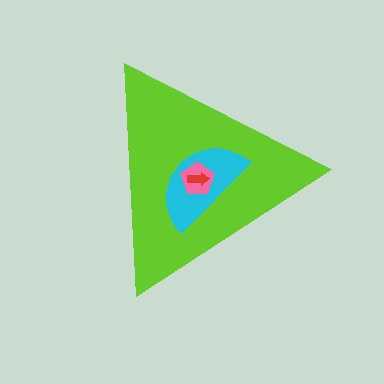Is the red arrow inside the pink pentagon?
Yes.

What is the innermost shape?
The red arrow.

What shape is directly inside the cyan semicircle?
The pink pentagon.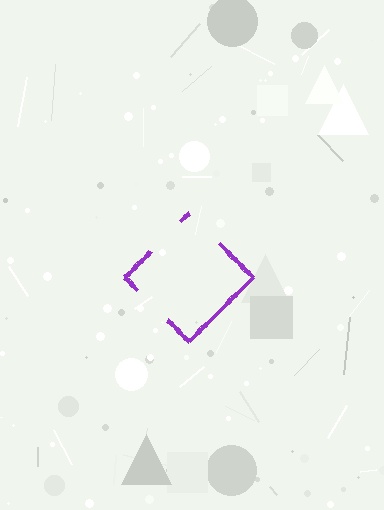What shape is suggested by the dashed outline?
The dashed outline suggests a diamond.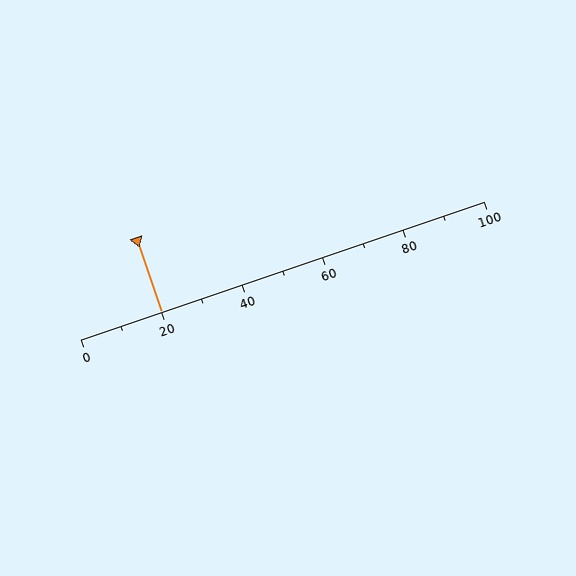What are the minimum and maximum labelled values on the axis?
The axis runs from 0 to 100.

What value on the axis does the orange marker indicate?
The marker indicates approximately 20.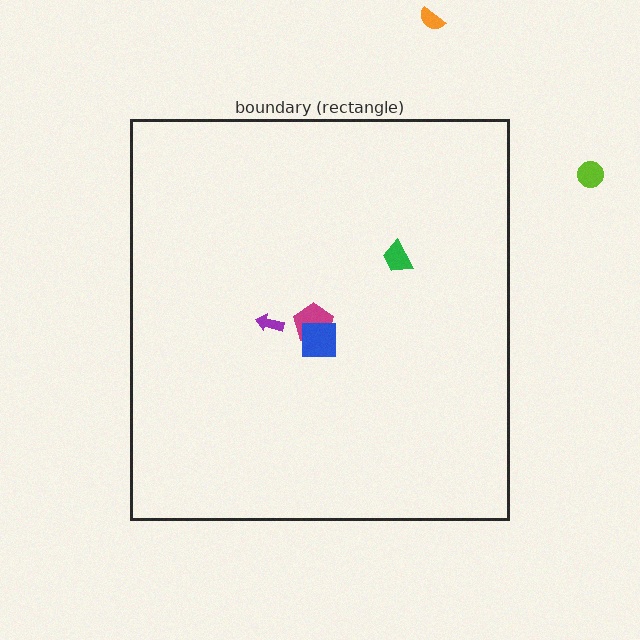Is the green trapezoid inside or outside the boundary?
Inside.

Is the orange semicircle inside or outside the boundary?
Outside.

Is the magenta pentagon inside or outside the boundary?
Inside.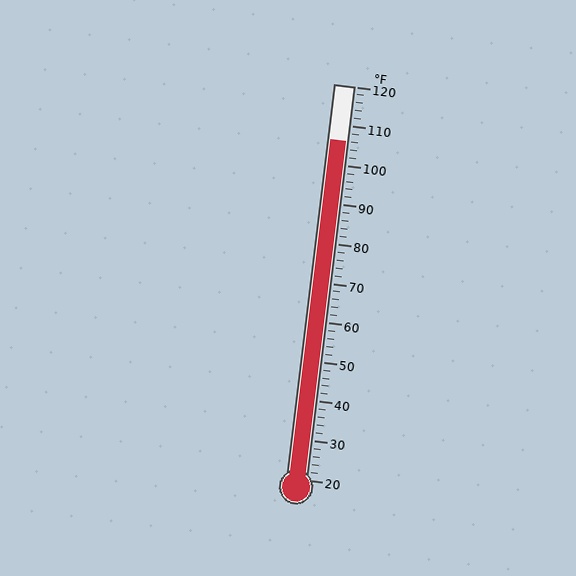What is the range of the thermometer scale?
The thermometer scale ranges from 20°F to 120°F.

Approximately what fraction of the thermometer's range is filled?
The thermometer is filled to approximately 85% of its range.